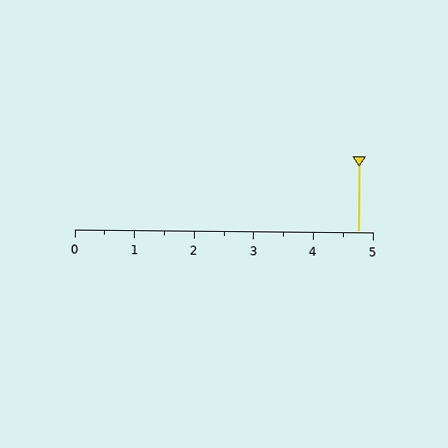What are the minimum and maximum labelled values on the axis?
The axis runs from 0 to 5.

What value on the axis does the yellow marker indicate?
The marker indicates approximately 4.8.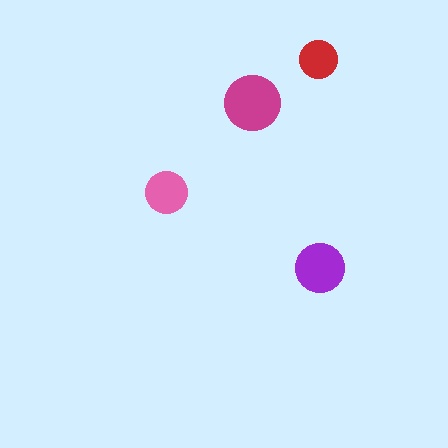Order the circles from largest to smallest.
the magenta one, the purple one, the pink one, the red one.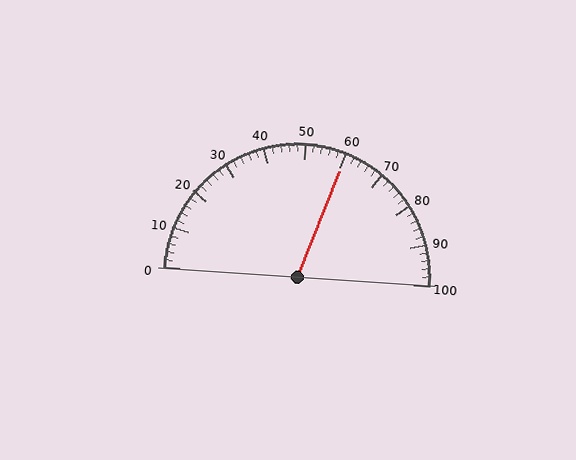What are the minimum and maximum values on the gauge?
The gauge ranges from 0 to 100.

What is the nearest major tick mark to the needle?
The nearest major tick mark is 60.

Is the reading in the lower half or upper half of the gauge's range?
The reading is in the upper half of the range (0 to 100).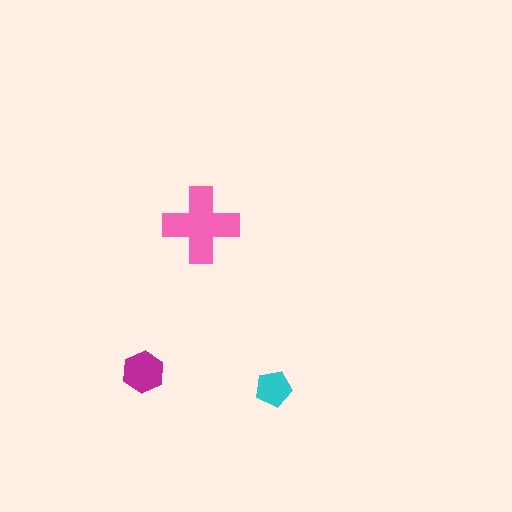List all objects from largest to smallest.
The pink cross, the magenta hexagon, the cyan pentagon.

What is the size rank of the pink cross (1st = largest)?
1st.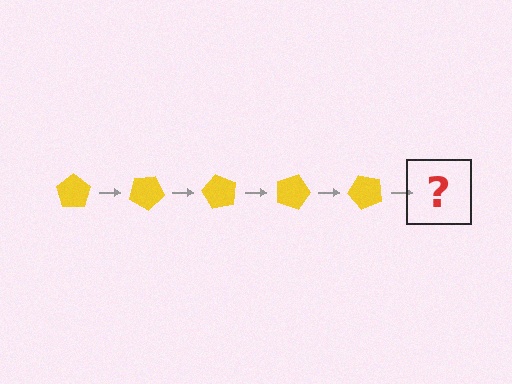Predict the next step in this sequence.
The next step is a yellow pentagon rotated 150 degrees.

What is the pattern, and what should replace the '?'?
The pattern is that the pentagon rotates 30 degrees each step. The '?' should be a yellow pentagon rotated 150 degrees.